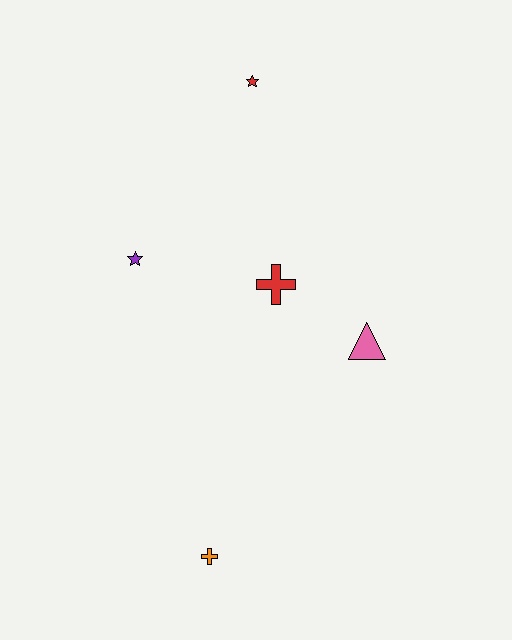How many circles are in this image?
There are no circles.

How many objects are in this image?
There are 5 objects.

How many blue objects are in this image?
There are no blue objects.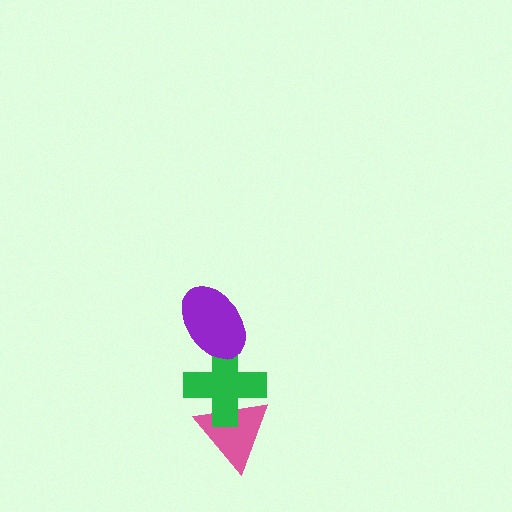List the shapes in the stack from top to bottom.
From top to bottom: the purple ellipse, the green cross, the pink triangle.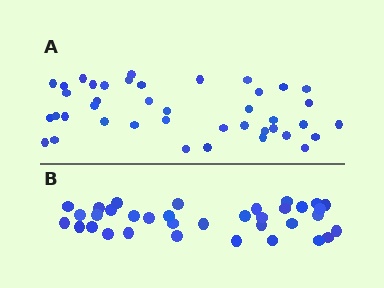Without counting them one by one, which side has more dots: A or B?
Region A (the top region) has more dots.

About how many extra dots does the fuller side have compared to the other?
Region A has about 6 more dots than region B.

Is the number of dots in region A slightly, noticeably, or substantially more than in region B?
Region A has only slightly more — the two regions are fairly close. The ratio is roughly 1.2 to 1.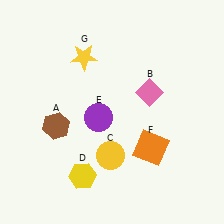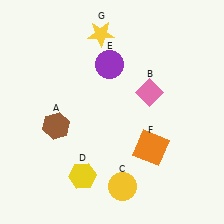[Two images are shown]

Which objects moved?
The objects that moved are: the yellow circle (C), the purple circle (E), the yellow star (G).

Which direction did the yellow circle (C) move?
The yellow circle (C) moved down.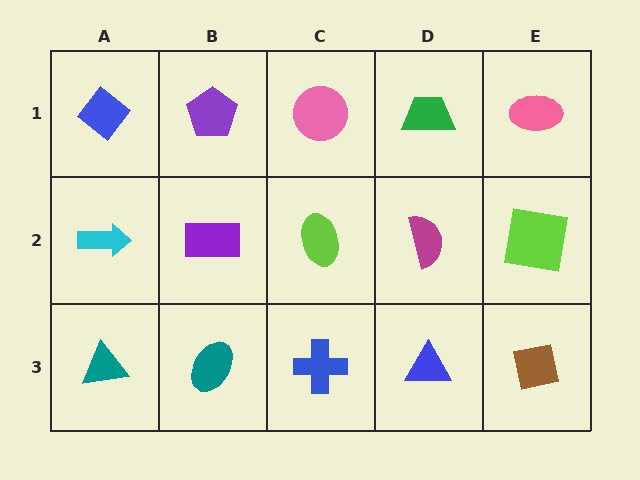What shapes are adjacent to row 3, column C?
A lime ellipse (row 2, column C), a teal ellipse (row 3, column B), a blue triangle (row 3, column D).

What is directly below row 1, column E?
A lime square.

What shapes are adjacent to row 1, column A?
A cyan arrow (row 2, column A), a purple pentagon (row 1, column B).